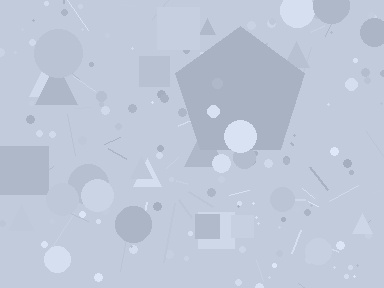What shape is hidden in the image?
A pentagon is hidden in the image.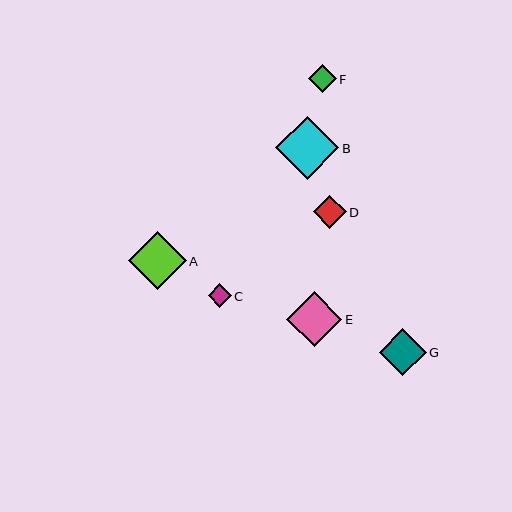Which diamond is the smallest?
Diamond C is the smallest with a size of approximately 23 pixels.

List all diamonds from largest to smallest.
From largest to smallest: B, A, E, G, D, F, C.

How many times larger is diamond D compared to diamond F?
Diamond D is approximately 1.2 times the size of diamond F.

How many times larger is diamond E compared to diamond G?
Diamond E is approximately 1.2 times the size of diamond G.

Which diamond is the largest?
Diamond B is the largest with a size of approximately 63 pixels.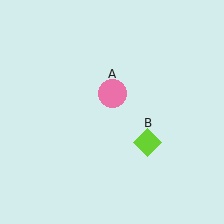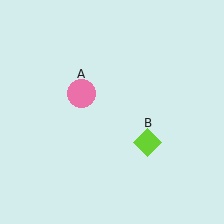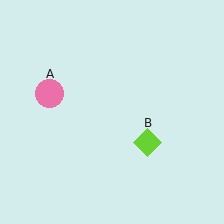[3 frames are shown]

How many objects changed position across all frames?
1 object changed position: pink circle (object A).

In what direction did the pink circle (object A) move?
The pink circle (object A) moved left.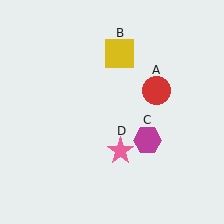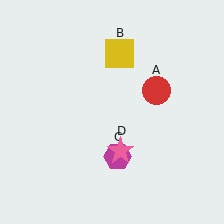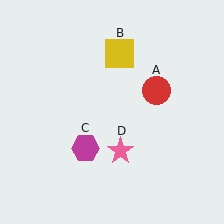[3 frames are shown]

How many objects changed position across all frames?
1 object changed position: magenta hexagon (object C).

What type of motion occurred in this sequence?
The magenta hexagon (object C) rotated clockwise around the center of the scene.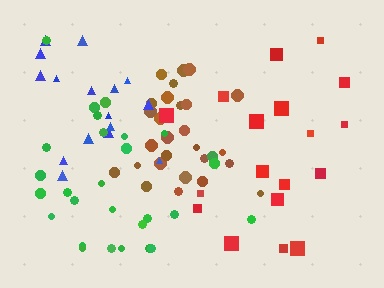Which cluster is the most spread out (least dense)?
Blue.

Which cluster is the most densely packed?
Brown.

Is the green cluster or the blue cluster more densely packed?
Green.